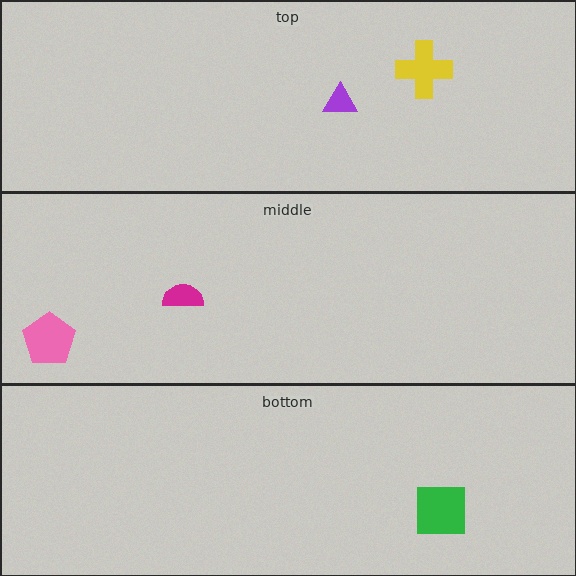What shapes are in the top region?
The yellow cross, the purple triangle.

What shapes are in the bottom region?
The green square.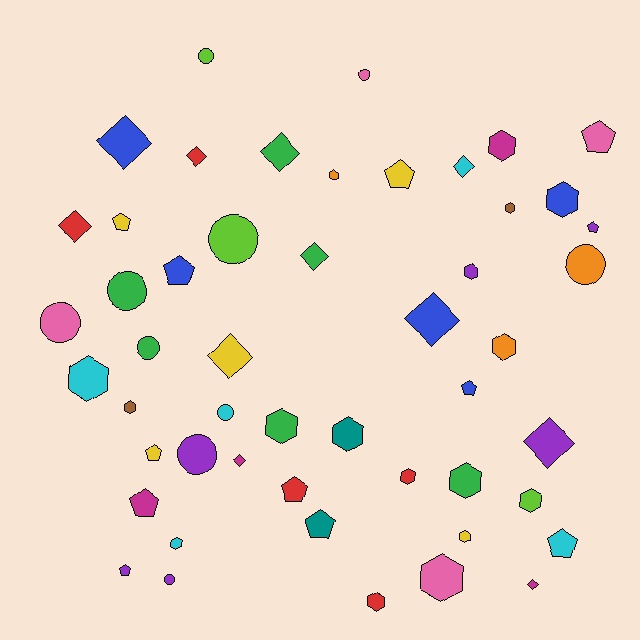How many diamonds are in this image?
There are 11 diamonds.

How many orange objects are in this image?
There are 3 orange objects.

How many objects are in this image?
There are 50 objects.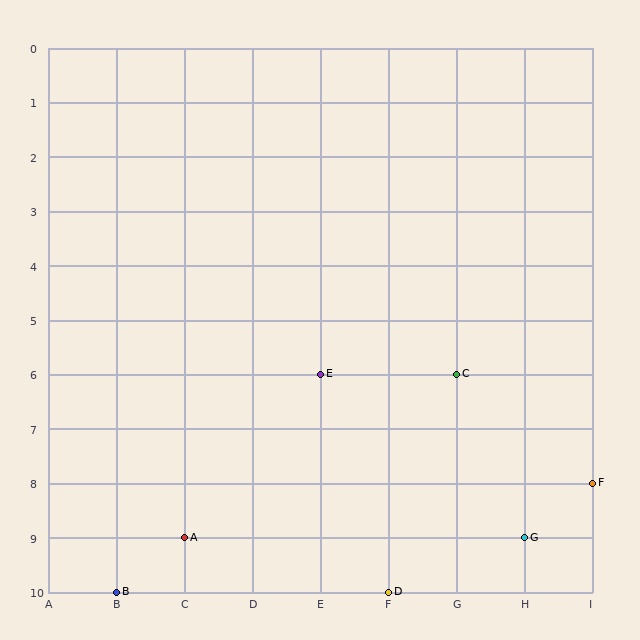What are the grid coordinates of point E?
Point E is at grid coordinates (E, 6).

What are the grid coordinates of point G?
Point G is at grid coordinates (H, 9).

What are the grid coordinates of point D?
Point D is at grid coordinates (F, 10).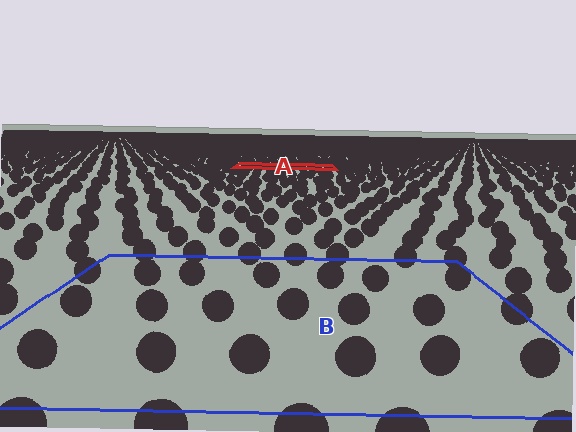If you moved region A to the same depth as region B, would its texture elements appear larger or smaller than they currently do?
They would appear larger. At a closer depth, the same texture elements are projected at a bigger on-screen size.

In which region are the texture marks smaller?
The texture marks are smaller in region A, because it is farther away.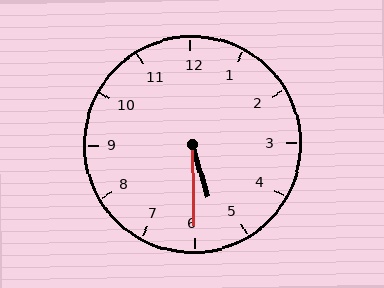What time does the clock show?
5:30.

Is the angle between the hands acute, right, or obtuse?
It is acute.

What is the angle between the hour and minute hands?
Approximately 15 degrees.